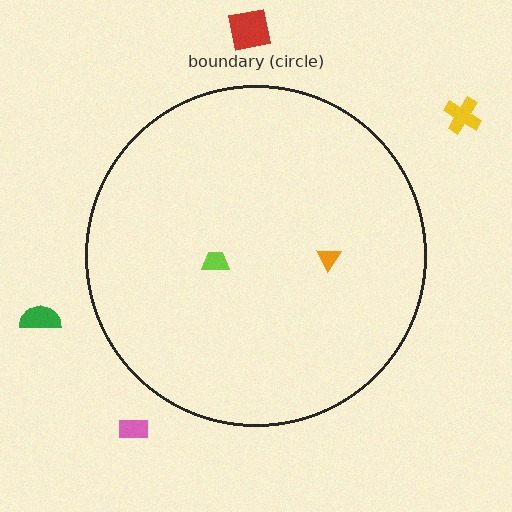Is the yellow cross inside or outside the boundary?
Outside.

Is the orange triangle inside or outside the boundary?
Inside.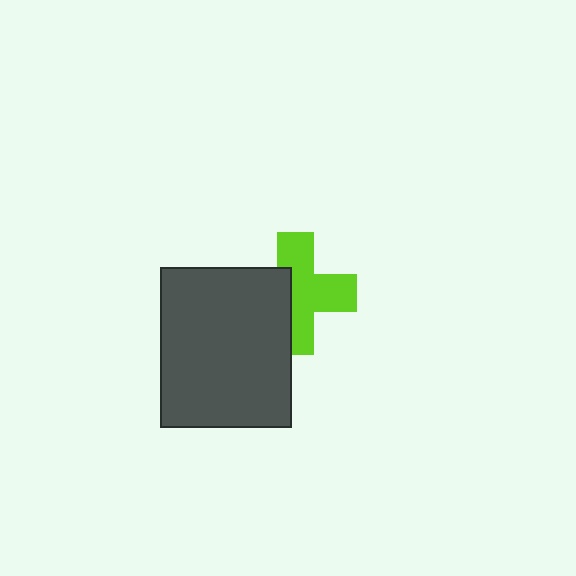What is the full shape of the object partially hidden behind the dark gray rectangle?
The partially hidden object is a lime cross.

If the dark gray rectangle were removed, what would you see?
You would see the complete lime cross.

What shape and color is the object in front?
The object in front is a dark gray rectangle.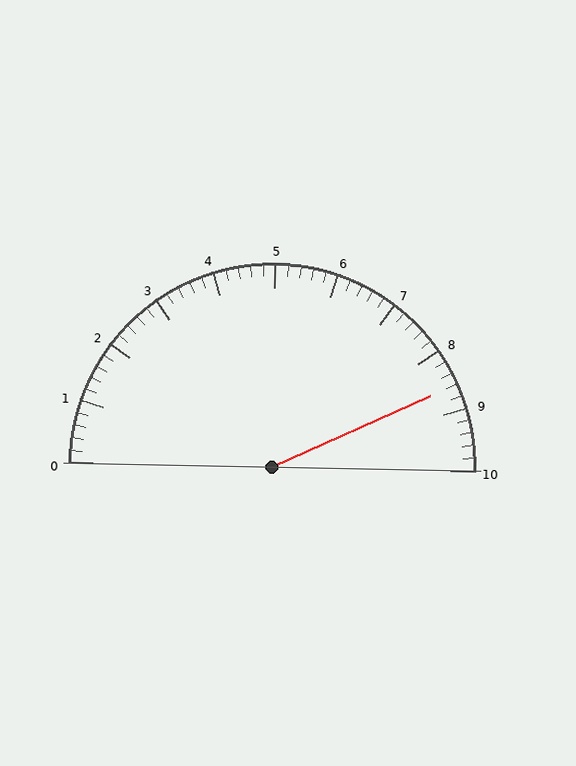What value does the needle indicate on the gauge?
The needle indicates approximately 8.6.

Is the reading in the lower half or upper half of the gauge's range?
The reading is in the upper half of the range (0 to 10).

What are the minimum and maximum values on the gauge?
The gauge ranges from 0 to 10.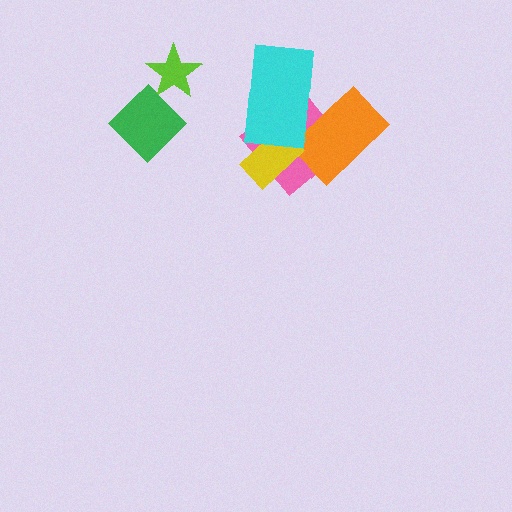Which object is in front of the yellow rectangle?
The cyan rectangle is in front of the yellow rectangle.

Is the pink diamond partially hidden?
Yes, it is partially covered by another shape.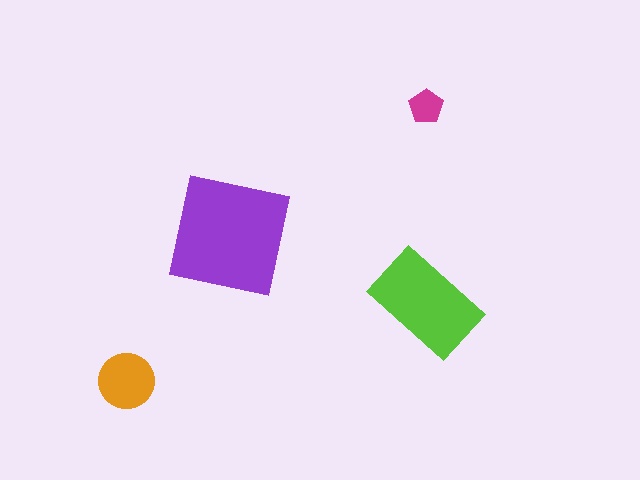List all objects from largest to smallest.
The purple square, the lime rectangle, the orange circle, the magenta pentagon.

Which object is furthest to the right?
The magenta pentagon is rightmost.